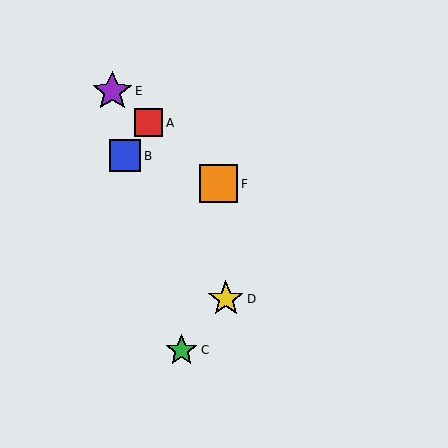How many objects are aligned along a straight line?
3 objects (A, E, F) are aligned along a straight line.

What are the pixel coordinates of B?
Object B is at (125, 156).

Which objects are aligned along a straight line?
Objects A, E, F are aligned along a straight line.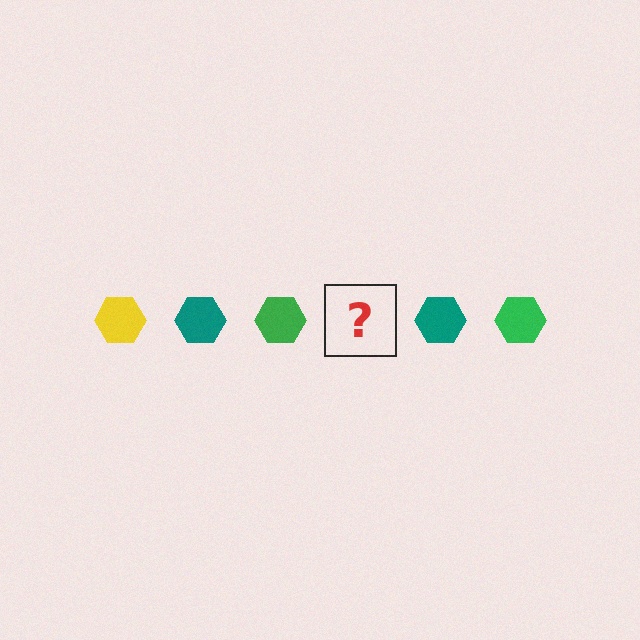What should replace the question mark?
The question mark should be replaced with a yellow hexagon.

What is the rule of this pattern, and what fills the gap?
The rule is that the pattern cycles through yellow, teal, green hexagons. The gap should be filled with a yellow hexagon.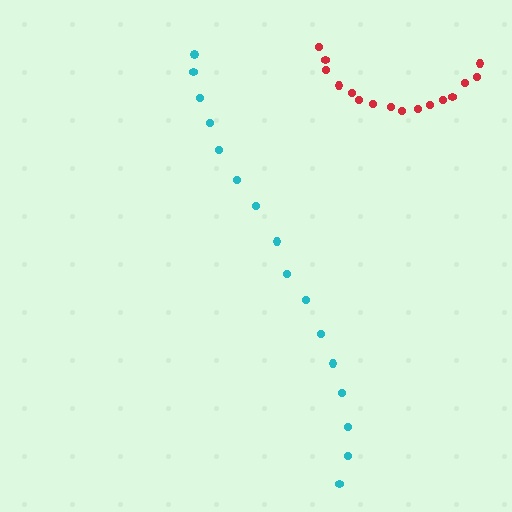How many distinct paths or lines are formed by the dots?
There are 2 distinct paths.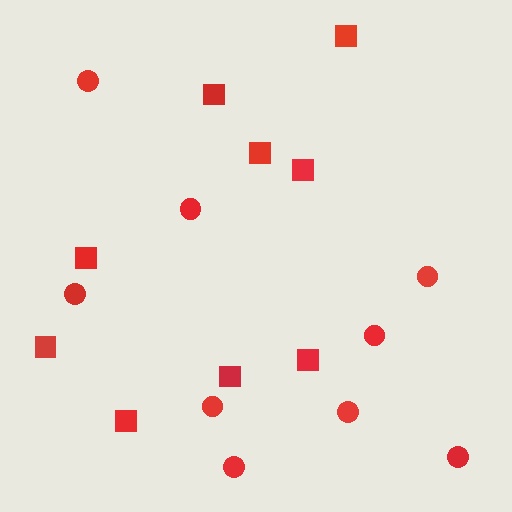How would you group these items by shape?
There are 2 groups: one group of squares (9) and one group of circles (9).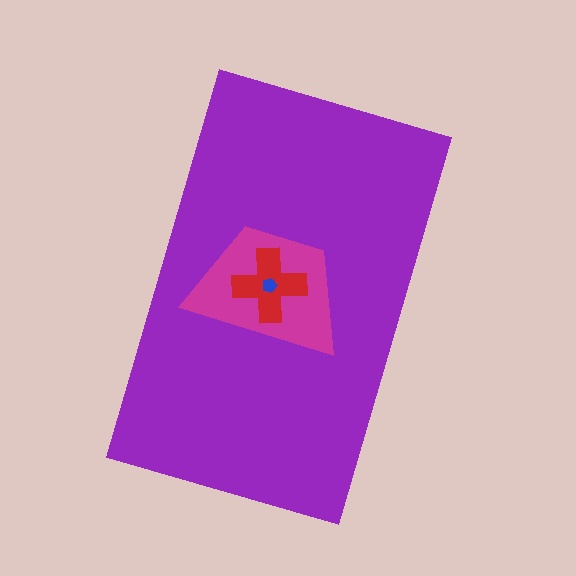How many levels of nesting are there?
4.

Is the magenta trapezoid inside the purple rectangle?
Yes.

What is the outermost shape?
The purple rectangle.